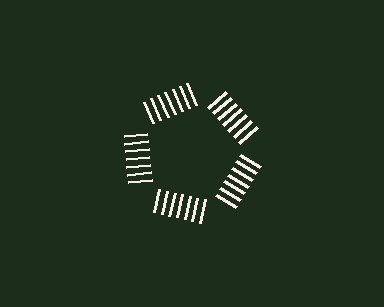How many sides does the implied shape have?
5 sides — the line-ends trace a pentagon.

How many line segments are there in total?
35 — 7 along each of the 5 edges.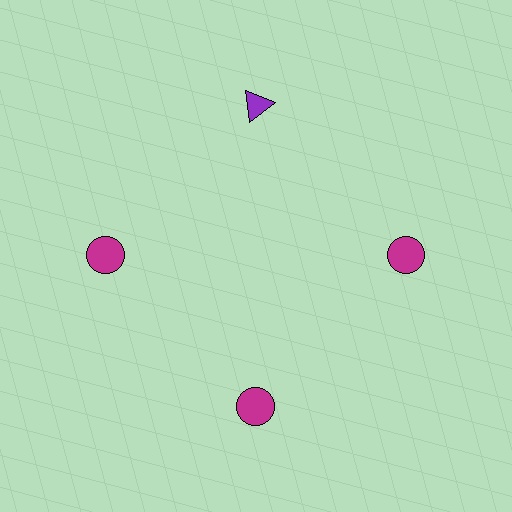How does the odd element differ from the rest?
It differs in both color (purple instead of magenta) and shape (triangle instead of circle).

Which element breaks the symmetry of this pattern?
The purple triangle at roughly the 12 o'clock position breaks the symmetry. All other shapes are magenta circles.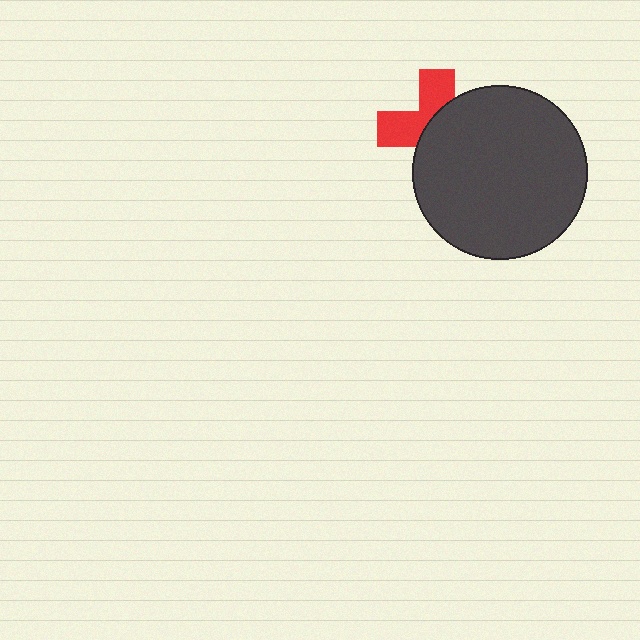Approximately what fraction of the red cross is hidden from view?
Roughly 58% of the red cross is hidden behind the dark gray circle.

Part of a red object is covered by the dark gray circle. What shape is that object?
It is a cross.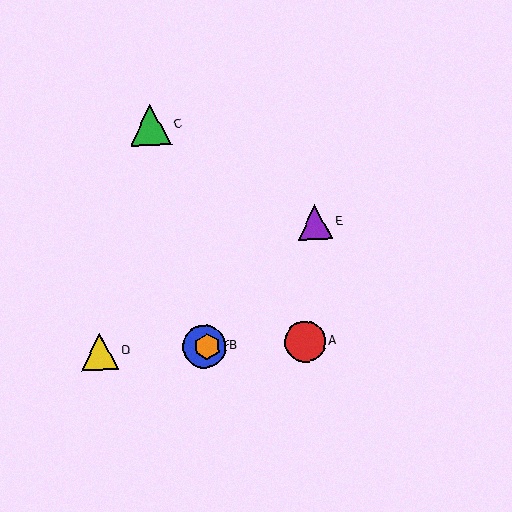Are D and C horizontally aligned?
No, D is at y≈352 and C is at y≈125.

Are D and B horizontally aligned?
Yes, both are at y≈352.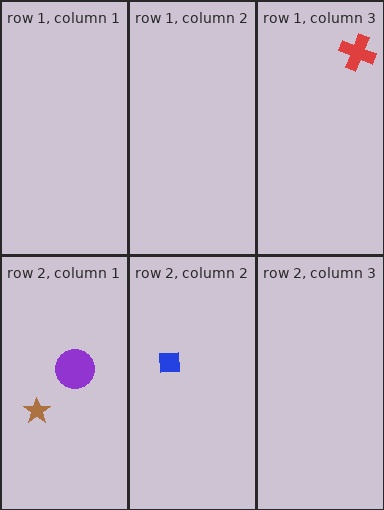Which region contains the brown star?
The row 2, column 1 region.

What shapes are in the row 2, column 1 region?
The purple circle, the brown star.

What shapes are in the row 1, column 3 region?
The red cross.